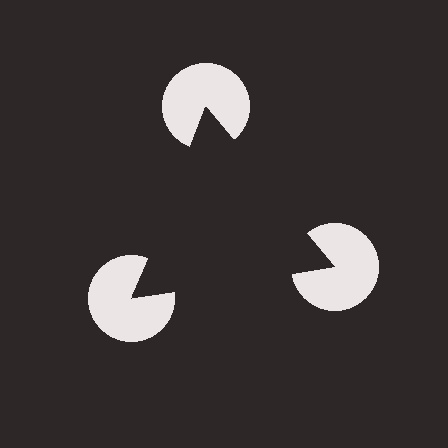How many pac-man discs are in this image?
There are 3 — one at each vertex of the illusory triangle.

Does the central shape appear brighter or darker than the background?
It typically appears slightly darker than the background, even though no actual brightness change is drawn.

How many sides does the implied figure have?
3 sides.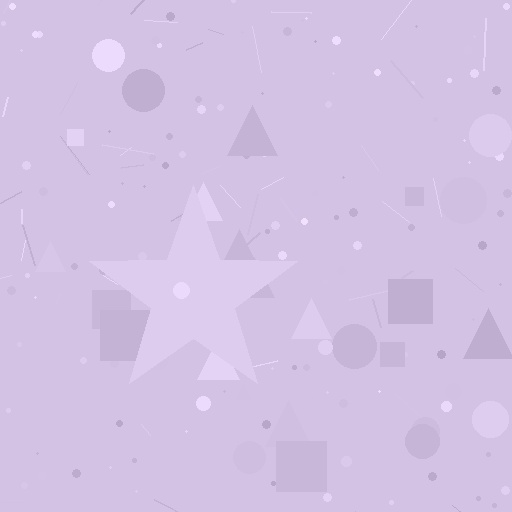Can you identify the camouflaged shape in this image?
The camouflaged shape is a star.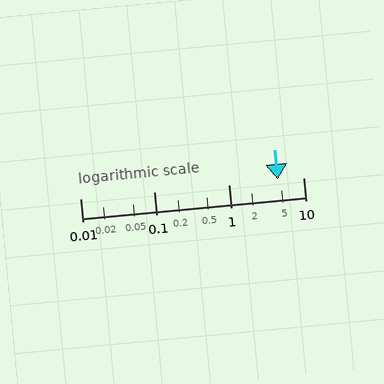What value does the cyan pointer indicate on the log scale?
The pointer indicates approximately 4.6.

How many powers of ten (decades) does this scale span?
The scale spans 3 decades, from 0.01 to 10.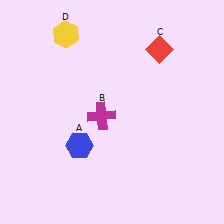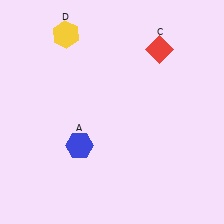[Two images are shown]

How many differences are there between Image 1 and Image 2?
There is 1 difference between the two images.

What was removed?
The magenta cross (B) was removed in Image 2.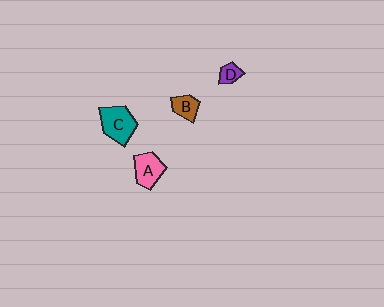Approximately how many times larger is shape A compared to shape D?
Approximately 2.3 times.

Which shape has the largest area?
Shape C (teal).